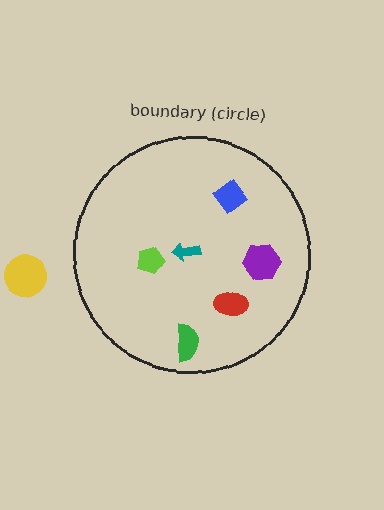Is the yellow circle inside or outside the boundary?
Outside.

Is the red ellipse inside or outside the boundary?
Inside.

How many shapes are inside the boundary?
6 inside, 1 outside.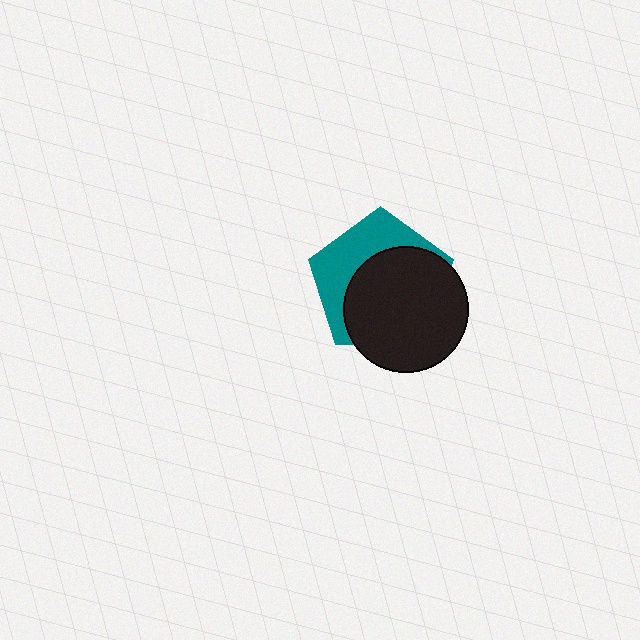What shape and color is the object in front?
The object in front is a black circle.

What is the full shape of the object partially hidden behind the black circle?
The partially hidden object is a teal pentagon.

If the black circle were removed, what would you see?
You would see the complete teal pentagon.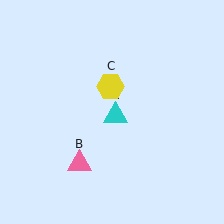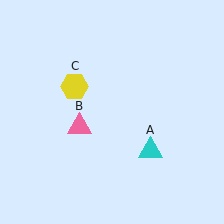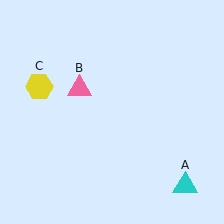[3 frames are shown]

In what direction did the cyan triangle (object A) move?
The cyan triangle (object A) moved down and to the right.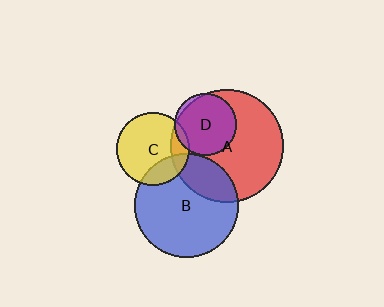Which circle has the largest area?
Circle A (red).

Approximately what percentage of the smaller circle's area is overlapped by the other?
Approximately 20%.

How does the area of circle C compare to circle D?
Approximately 1.4 times.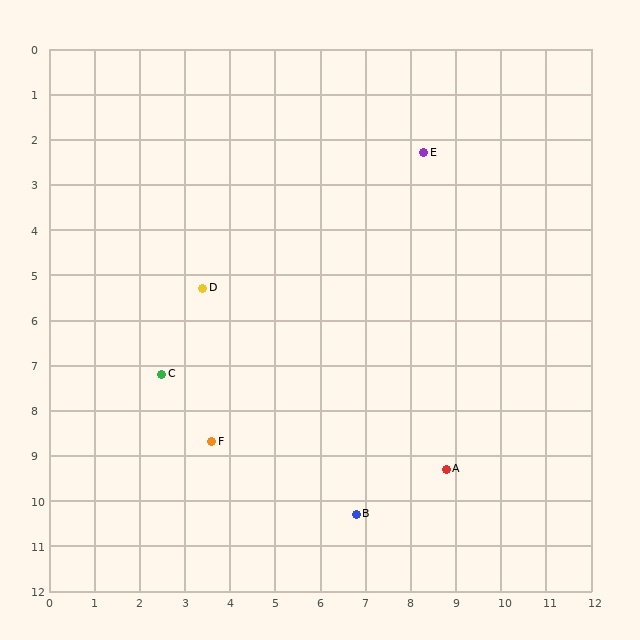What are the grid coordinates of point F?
Point F is at approximately (3.6, 8.7).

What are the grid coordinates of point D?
Point D is at approximately (3.4, 5.3).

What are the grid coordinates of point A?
Point A is at approximately (8.8, 9.3).